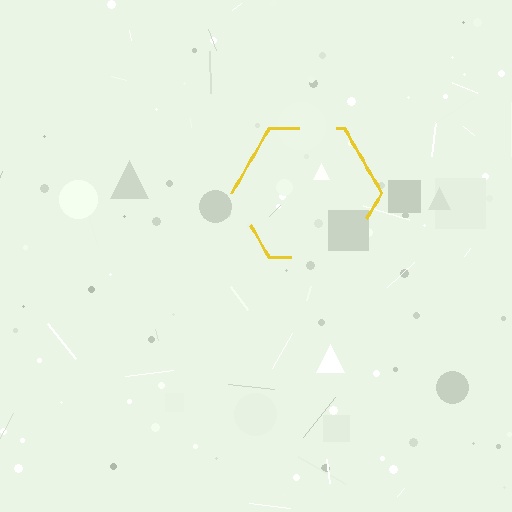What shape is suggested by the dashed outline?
The dashed outline suggests a hexagon.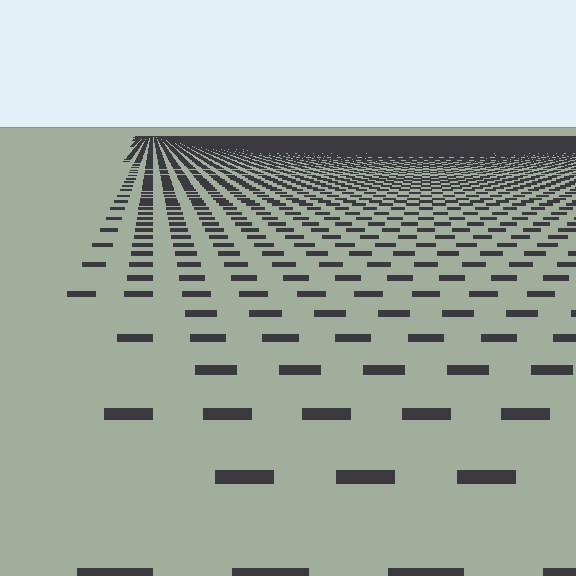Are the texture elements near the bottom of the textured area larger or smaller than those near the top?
Larger. Near the bottom, elements are closer to the viewer and appear at a bigger on-screen size.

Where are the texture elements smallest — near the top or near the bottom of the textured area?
Near the top.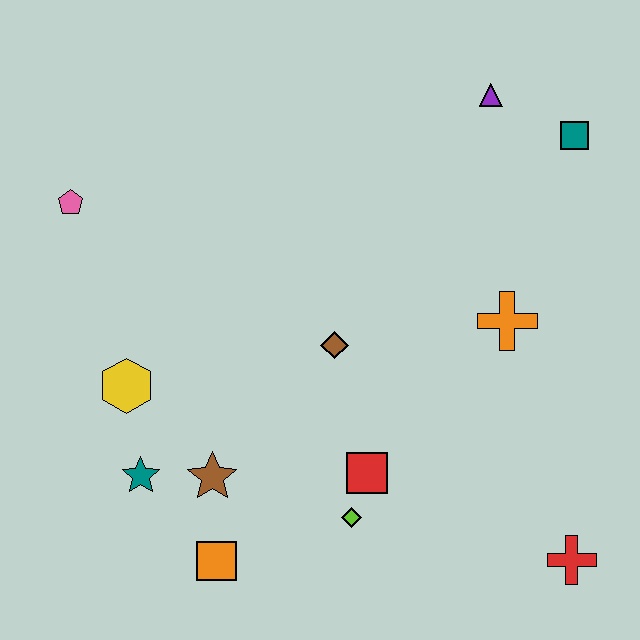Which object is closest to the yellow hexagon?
The teal star is closest to the yellow hexagon.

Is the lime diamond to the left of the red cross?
Yes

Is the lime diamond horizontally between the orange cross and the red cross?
No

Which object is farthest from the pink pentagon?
The red cross is farthest from the pink pentagon.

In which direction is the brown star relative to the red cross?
The brown star is to the left of the red cross.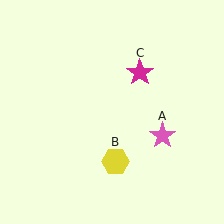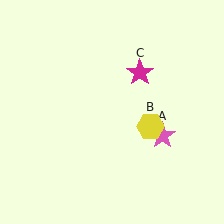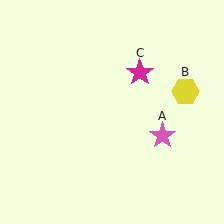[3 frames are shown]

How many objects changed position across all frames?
1 object changed position: yellow hexagon (object B).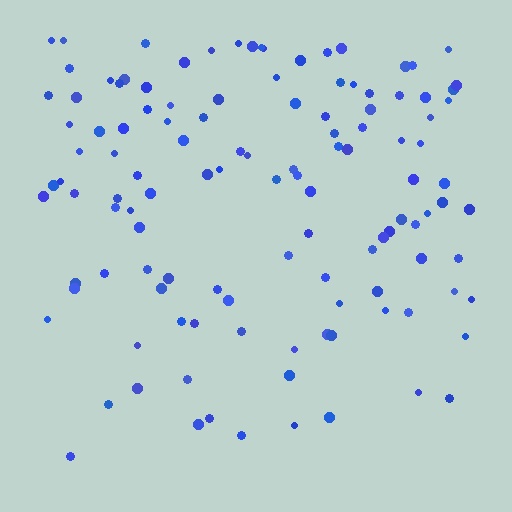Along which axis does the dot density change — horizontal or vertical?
Vertical.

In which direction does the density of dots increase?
From bottom to top, with the top side densest.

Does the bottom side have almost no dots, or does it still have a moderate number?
Still a moderate number, just noticeably fewer than the top.